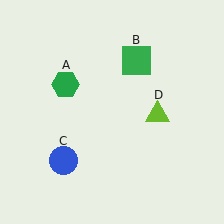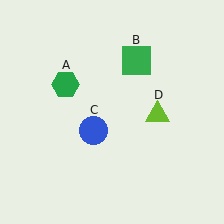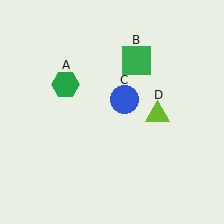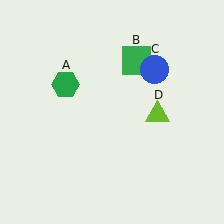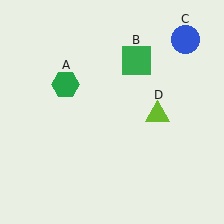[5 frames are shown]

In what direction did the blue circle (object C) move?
The blue circle (object C) moved up and to the right.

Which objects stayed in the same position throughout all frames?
Green hexagon (object A) and green square (object B) and lime triangle (object D) remained stationary.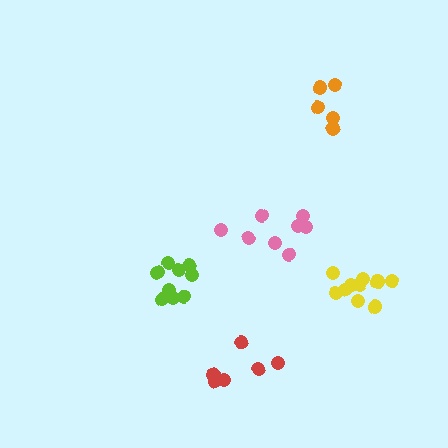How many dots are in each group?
Group 1: 6 dots, Group 2: 10 dots, Group 3: 6 dots, Group 4: 8 dots, Group 5: 9 dots (39 total).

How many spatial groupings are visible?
There are 5 spatial groupings.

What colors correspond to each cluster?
The clusters are colored: red, yellow, orange, pink, lime.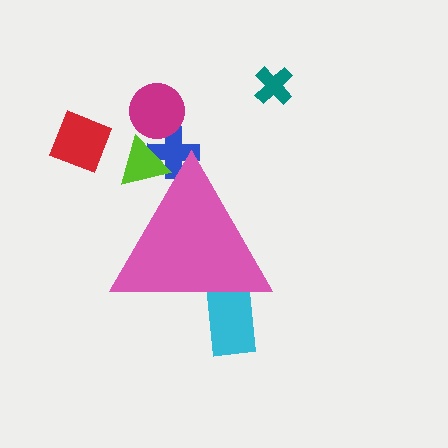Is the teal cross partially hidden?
No, the teal cross is fully visible.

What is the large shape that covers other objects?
A pink triangle.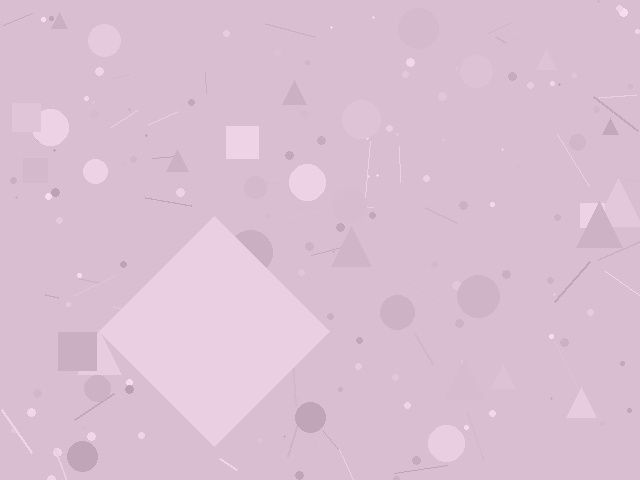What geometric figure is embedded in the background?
A diamond is embedded in the background.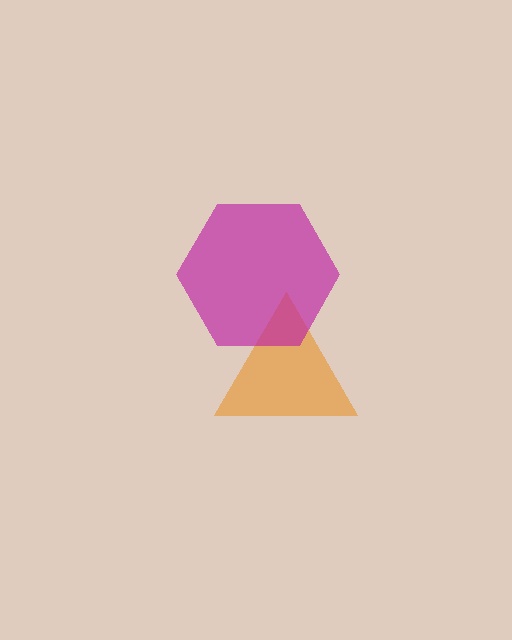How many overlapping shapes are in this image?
There are 2 overlapping shapes in the image.